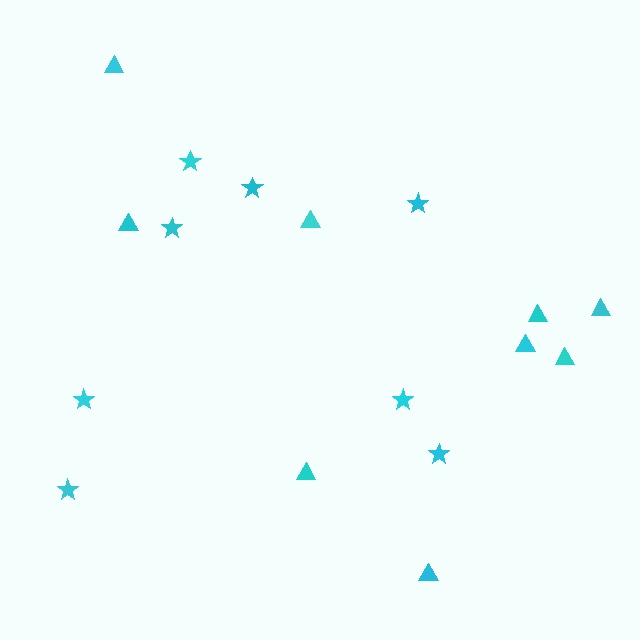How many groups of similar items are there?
There are 2 groups: one group of triangles (9) and one group of stars (8).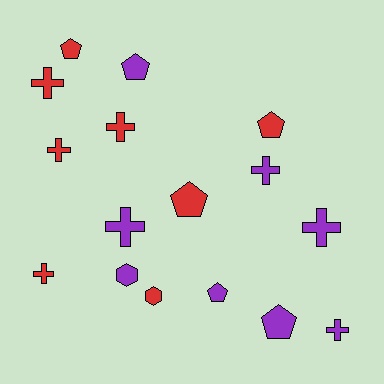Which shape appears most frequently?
Cross, with 8 objects.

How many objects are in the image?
There are 16 objects.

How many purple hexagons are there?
There is 1 purple hexagon.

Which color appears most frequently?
Red, with 8 objects.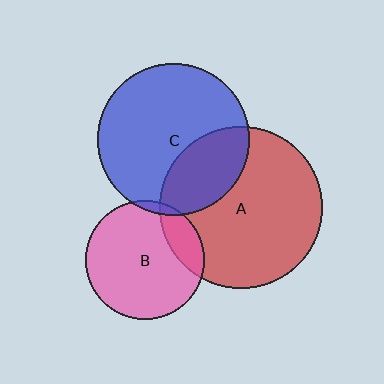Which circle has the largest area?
Circle A (red).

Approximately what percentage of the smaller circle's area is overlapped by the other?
Approximately 5%.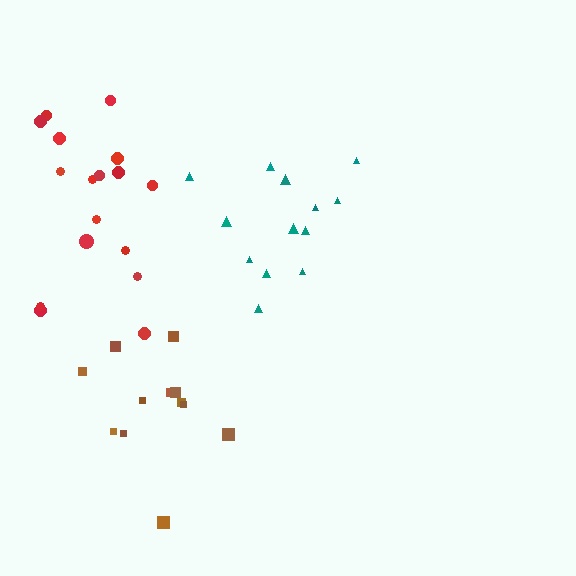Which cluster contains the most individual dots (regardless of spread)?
Red (17).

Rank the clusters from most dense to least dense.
teal, brown, red.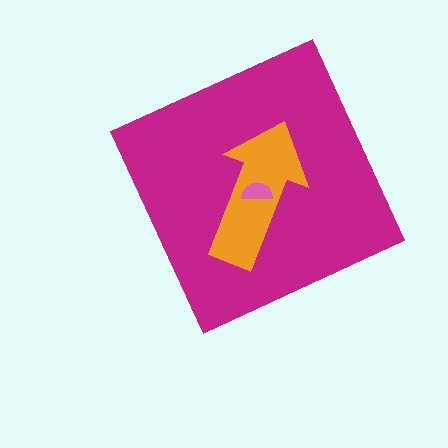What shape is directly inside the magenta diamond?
The orange arrow.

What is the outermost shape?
The magenta diamond.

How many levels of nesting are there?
3.